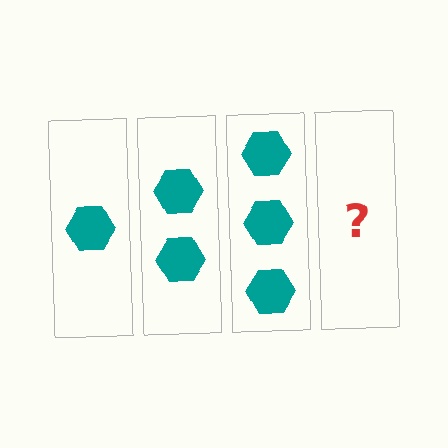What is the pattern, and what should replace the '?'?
The pattern is that each step adds one more hexagon. The '?' should be 4 hexagons.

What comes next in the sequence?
The next element should be 4 hexagons.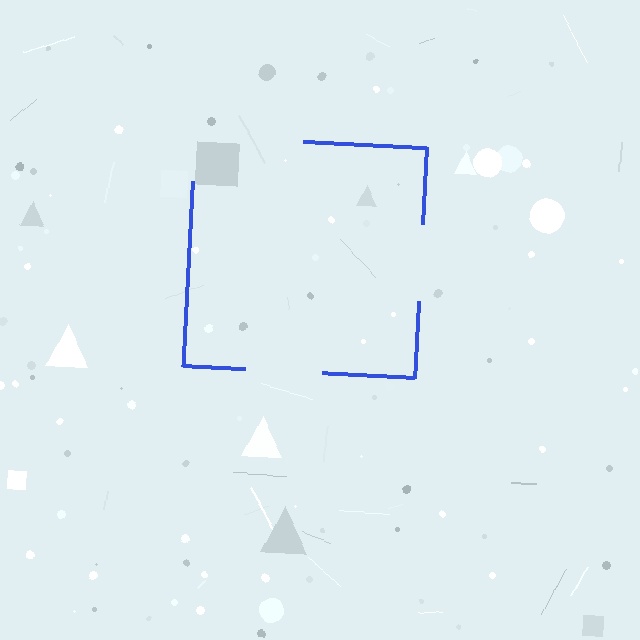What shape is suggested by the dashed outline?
The dashed outline suggests a square.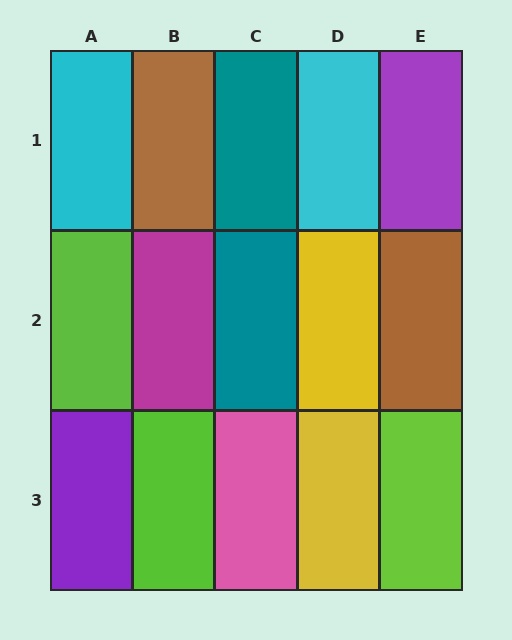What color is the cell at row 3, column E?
Lime.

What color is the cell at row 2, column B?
Magenta.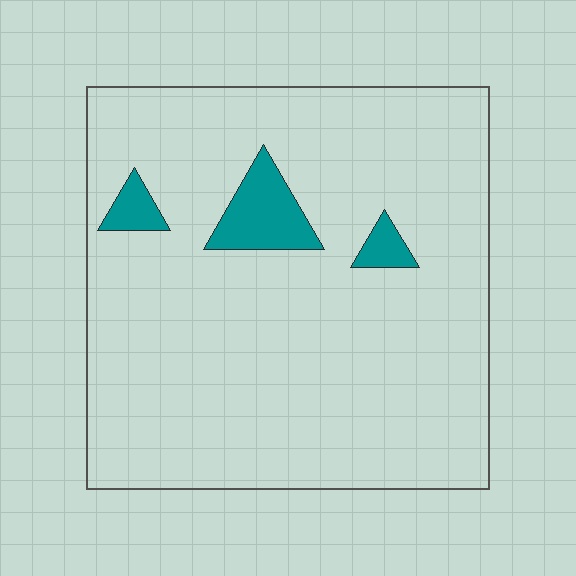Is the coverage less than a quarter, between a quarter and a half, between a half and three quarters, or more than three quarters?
Less than a quarter.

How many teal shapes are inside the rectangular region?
3.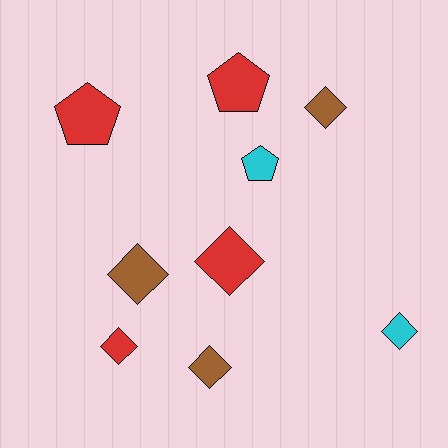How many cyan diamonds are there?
There is 1 cyan diamond.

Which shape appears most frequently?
Diamond, with 6 objects.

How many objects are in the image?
There are 9 objects.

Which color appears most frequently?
Red, with 4 objects.